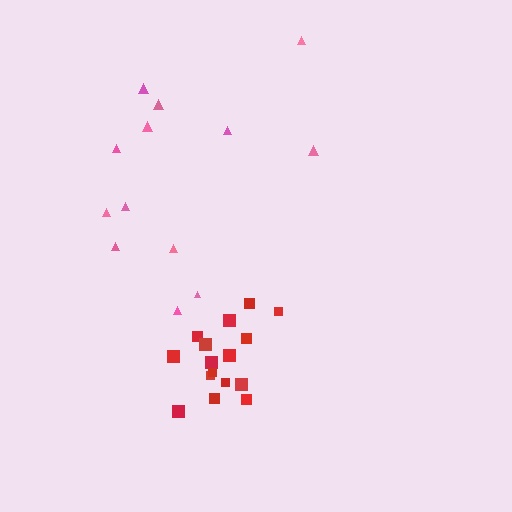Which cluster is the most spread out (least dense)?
Pink.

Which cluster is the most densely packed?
Red.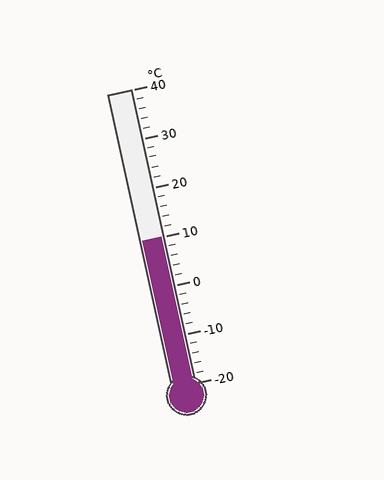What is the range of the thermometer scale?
The thermometer scale ranges from -20°C to 40°C.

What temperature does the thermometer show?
The thermometer shows approximately 10°C.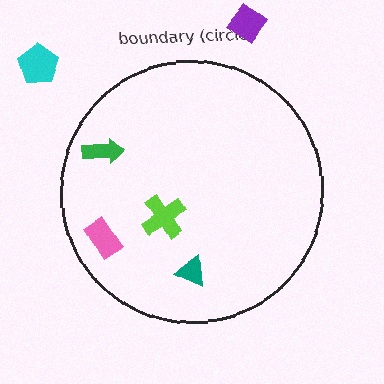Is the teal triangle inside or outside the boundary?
Inside.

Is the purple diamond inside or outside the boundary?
Outside.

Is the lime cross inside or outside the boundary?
Inside.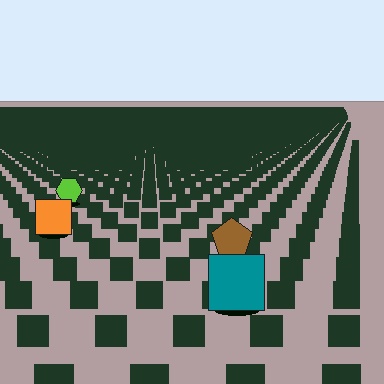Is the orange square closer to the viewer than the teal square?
No. The teal square is closer — you can tell from the texture gradient: the ground texture is coarser near it.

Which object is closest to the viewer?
The teal square is closest. The texture marks near it are larger and more spread out.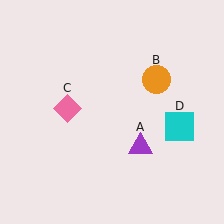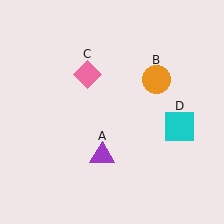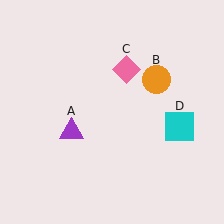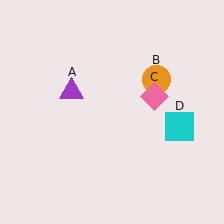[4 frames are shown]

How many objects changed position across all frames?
2 objects changed position: purple triangle (object A), pink diamond (object C).